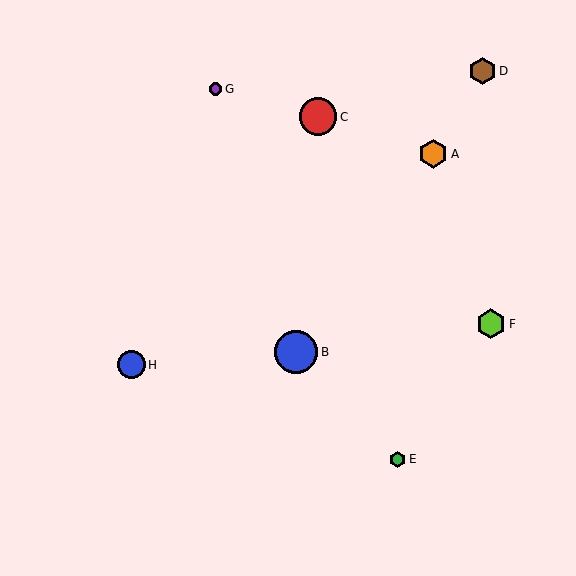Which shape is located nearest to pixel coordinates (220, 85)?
The purple circle (labeled G) at (216, 89) is nearest to that location.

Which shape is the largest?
The blue circle (labeled B) is the largest.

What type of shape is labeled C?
Shape C is a red circle.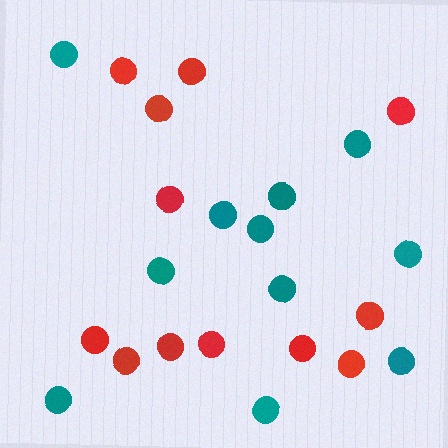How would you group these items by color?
There are 2 groups: one group of teal circles (11) and one group of red circles (12).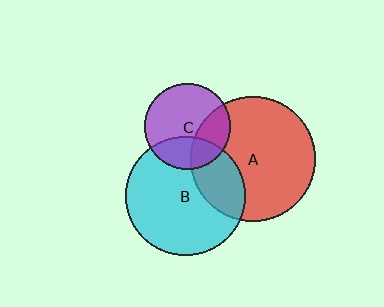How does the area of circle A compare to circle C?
Approximately 2.1 times.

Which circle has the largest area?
Circle A (red).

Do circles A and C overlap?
Yes.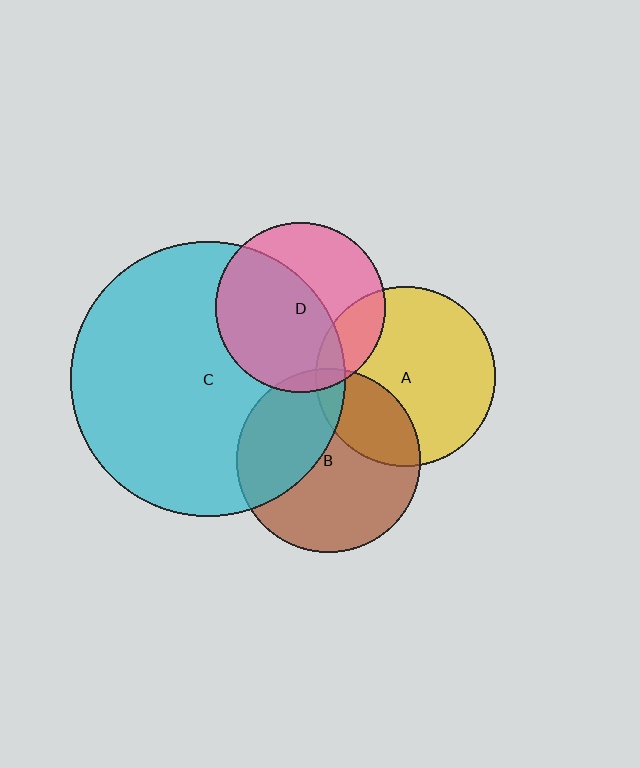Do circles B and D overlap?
Yes.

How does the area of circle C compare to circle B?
Approximately 2.2 times.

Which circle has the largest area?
Circle C (cyan).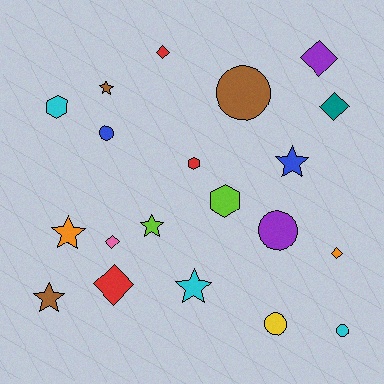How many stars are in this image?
There are 6 stars.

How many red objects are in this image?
There are 3 red objects.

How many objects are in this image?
There are 20 objects.